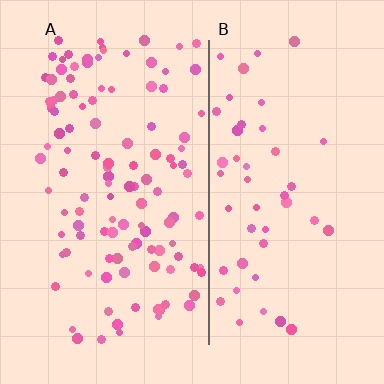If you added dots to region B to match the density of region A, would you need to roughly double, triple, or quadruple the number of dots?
Approximately double.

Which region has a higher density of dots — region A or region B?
A (the left).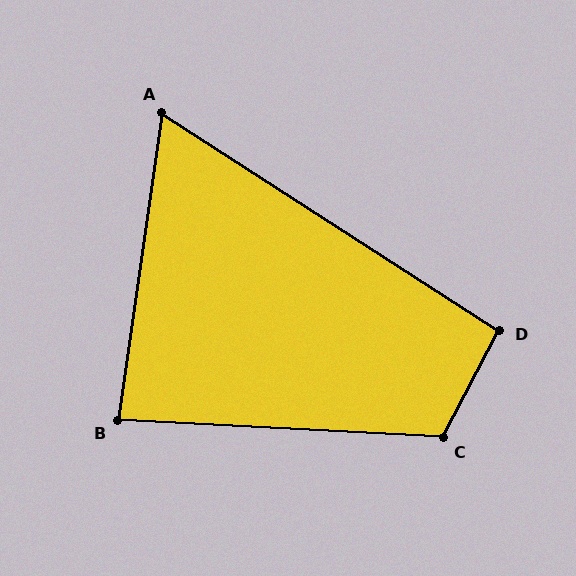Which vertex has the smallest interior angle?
A, at approximately 65 degrees.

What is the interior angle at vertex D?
Approximately 95 degrees (obtuse).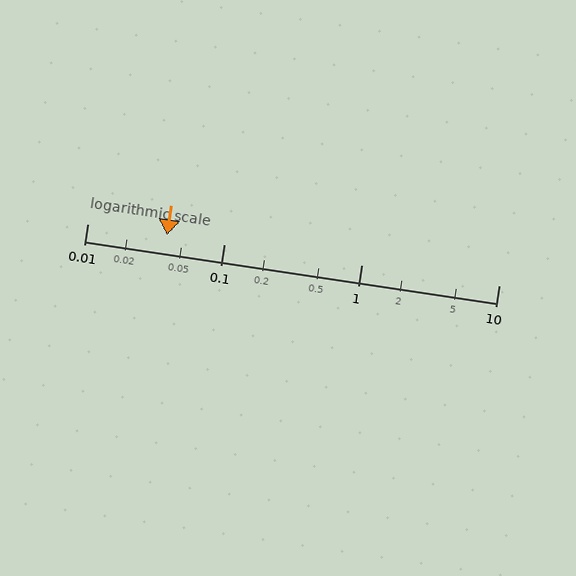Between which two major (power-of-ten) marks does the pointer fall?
The pointer is between 0.01 and 0.1.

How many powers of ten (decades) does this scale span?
The scale spans 3 decades, from 0.01 to 10.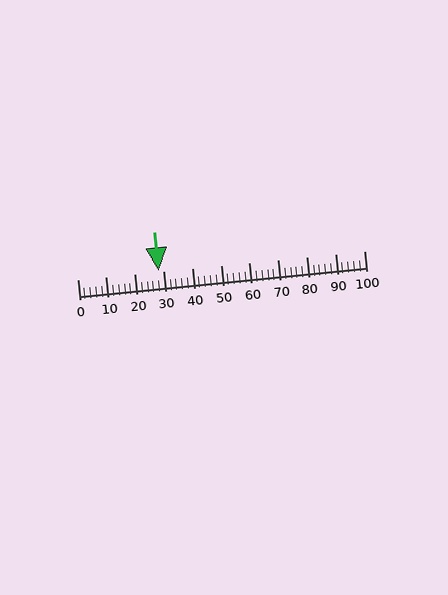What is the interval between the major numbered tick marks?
The major tick marks are spaced 10 units apart.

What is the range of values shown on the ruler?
The ruler shows values from 0 to 100.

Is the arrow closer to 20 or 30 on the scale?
The arrow is closer to 30.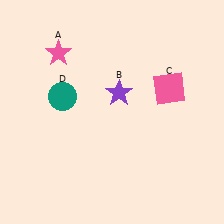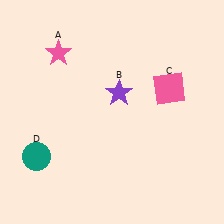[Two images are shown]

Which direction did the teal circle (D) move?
The teal circle (D) moved down.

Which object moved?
The teal circle (D) moved down.